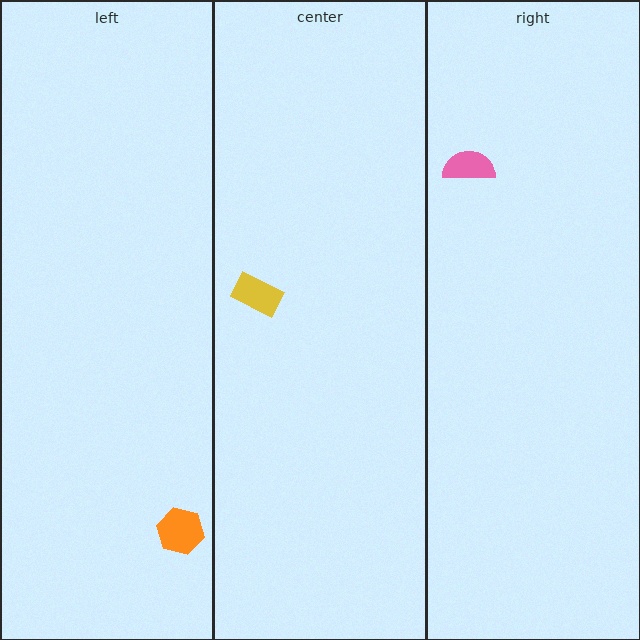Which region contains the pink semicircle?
The right region.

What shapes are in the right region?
The pink semicircle.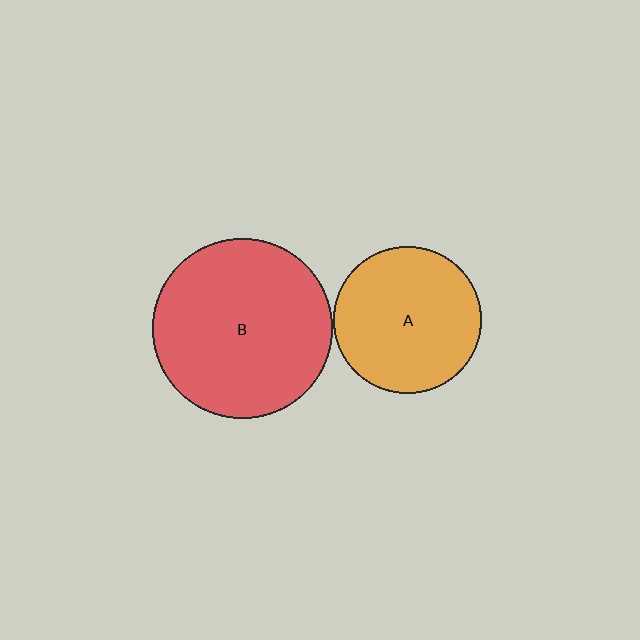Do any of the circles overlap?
No, none of the circles overlap.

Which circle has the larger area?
Circle B (red).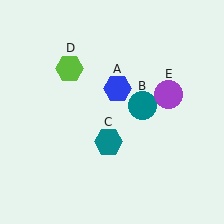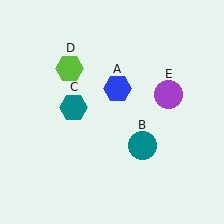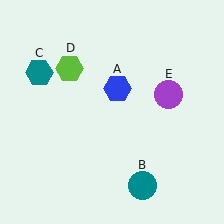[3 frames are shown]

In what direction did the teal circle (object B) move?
The teal circle (object B) moved down.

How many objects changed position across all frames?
2 objects changed position: teal circle (object B), teal hexagon (object C).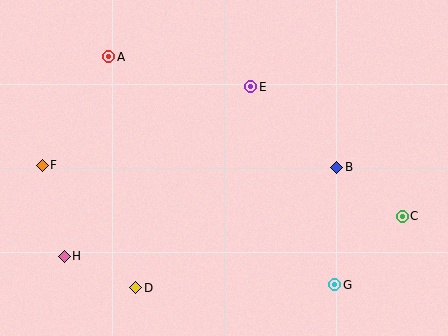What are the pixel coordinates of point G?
Point G is at (335, 285).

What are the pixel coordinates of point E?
Point E is at (251, 87).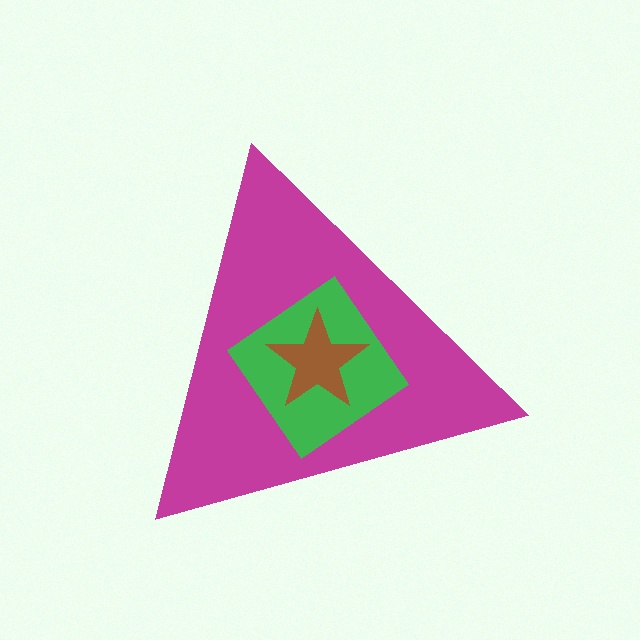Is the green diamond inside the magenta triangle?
Yes.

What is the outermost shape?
The magenta triangle.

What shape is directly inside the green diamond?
The brown star.